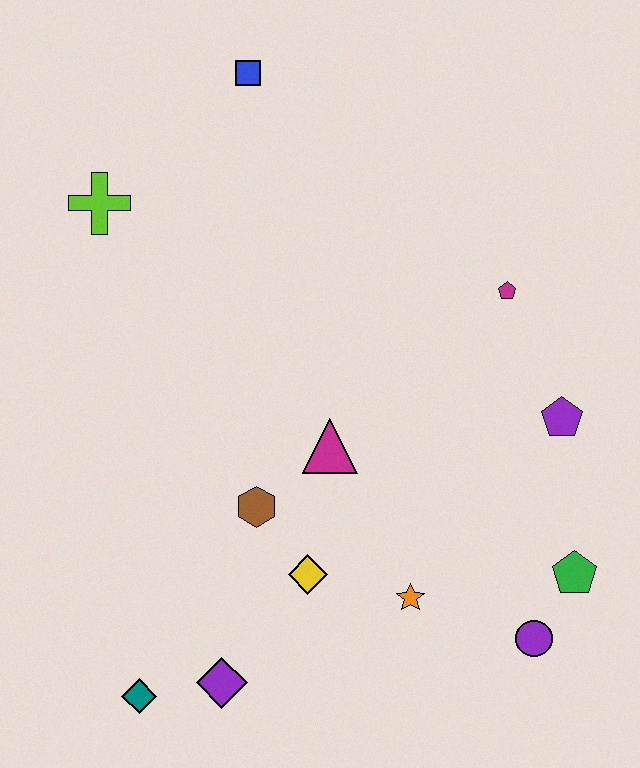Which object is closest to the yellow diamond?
The brown hexagon is closest to the yellow diamond.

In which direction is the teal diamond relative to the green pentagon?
The teal diamond is to the left of the green pentagon.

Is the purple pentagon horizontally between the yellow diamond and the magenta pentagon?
No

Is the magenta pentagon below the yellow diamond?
No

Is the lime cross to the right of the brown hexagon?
No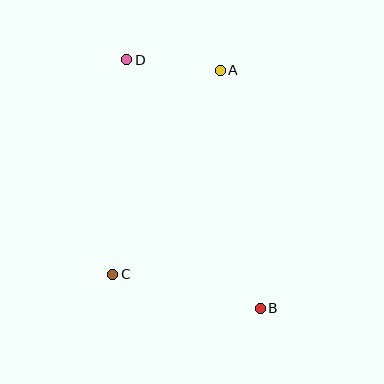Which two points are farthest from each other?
Points B and D are farthest from each other.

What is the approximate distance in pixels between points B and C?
The distance between B and C is approximately 151 pixels.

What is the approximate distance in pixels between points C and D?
The distance between C and D is approximately 215 pixels.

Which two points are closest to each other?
Points A and D are closest to each other.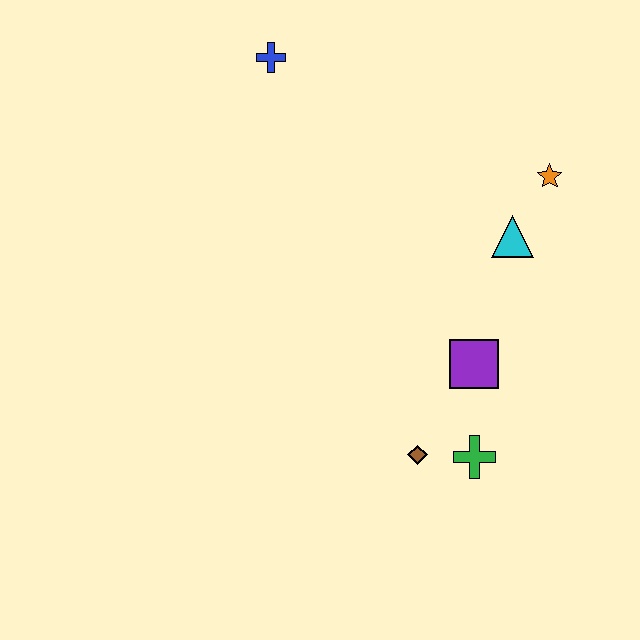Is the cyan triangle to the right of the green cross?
Yes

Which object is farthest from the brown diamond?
The blue cross is farthest from the brown diamond.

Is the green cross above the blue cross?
No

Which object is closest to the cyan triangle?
The orange star is closest to the cyan triangle.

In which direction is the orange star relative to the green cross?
The orange star is above the green cross.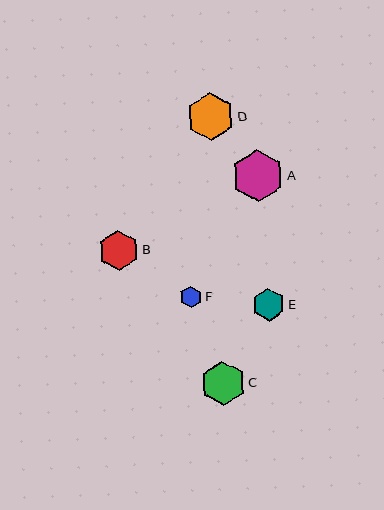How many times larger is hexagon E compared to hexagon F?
Hexagon E is approximately 1.5 times the size of hexagon F.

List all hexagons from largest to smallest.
From largest to smallest: A, D, C, B, E, F.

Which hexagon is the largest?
Hexagon A is the largest with a size of approximately 52 pixels.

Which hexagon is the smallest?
Hexagon F is the smallest with a size of approximately 22 pixels.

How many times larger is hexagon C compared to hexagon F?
Hexagon C is approximately 2.0 times the size of hexagon F.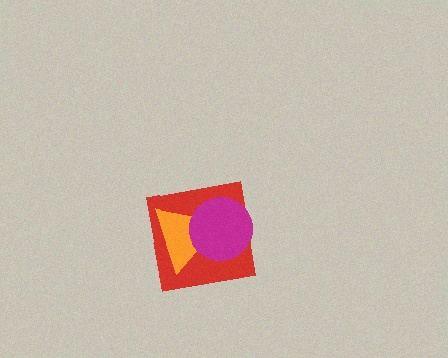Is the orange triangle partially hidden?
Yes, it is partially covered by another shape.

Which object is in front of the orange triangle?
The magenta circle is in front of the orange triangle.